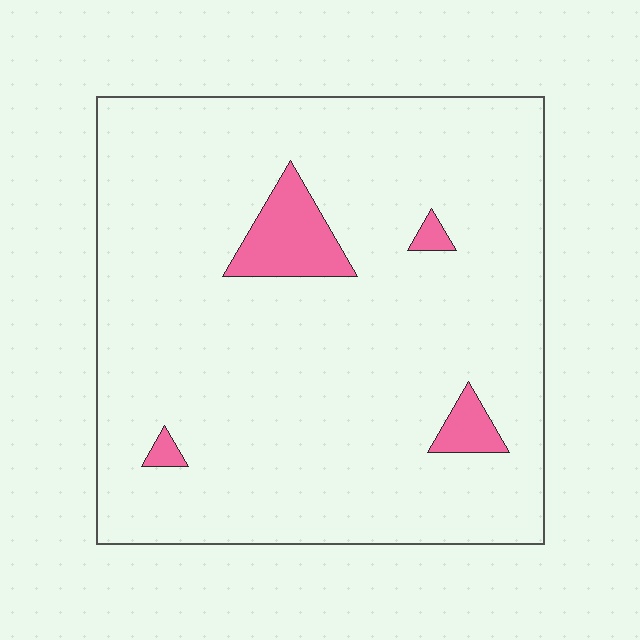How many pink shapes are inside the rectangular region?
4.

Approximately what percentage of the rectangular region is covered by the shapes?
Approximately 5%.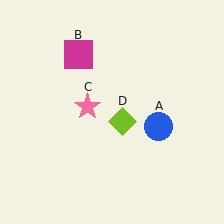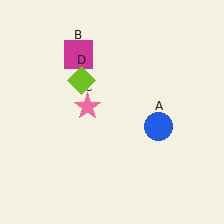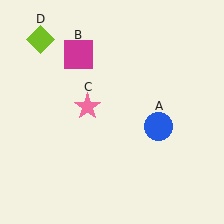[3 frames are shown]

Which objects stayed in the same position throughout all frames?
Blue circle (object A) and magenta square (object B) and pink star (object C) remained stationary.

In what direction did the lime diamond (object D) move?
The lime diamond (object D) moved up and to the left.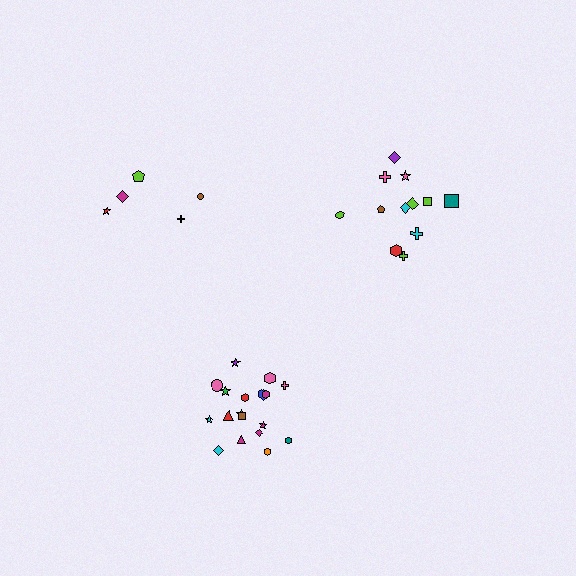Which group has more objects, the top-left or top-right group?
The top-right group.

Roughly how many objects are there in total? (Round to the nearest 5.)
Roughly 35 objects in total.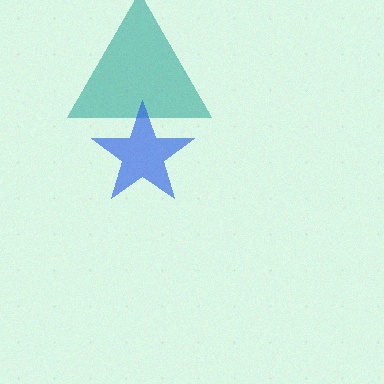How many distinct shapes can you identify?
There are 2 distinct shapes: a teal triangle, a blue star.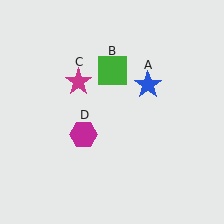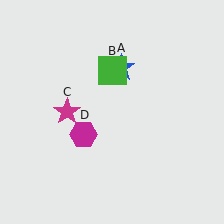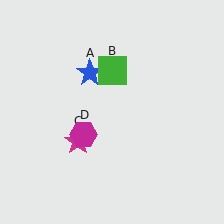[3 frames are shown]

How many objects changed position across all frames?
2 objects changed position: blue star (object A), magenta star (object C).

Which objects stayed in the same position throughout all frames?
Green square (object B) and magenta hexagon (object D) remained stationary.